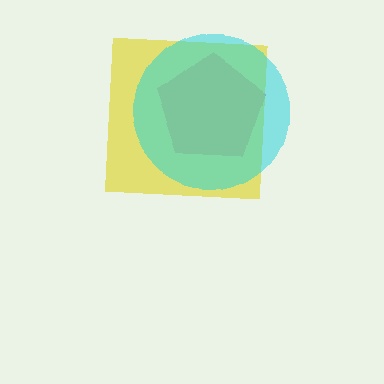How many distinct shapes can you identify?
There are 3 distinct shapes: a magenta pentagon, a yellow square, a cyan circle.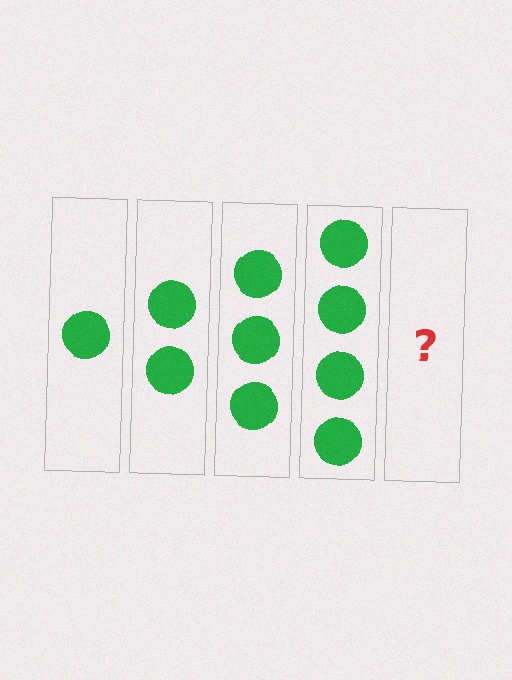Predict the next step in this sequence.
The next step is 5 circles.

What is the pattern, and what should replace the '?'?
The pattern is that each step adds one more circle. The '?' should be 5 circles.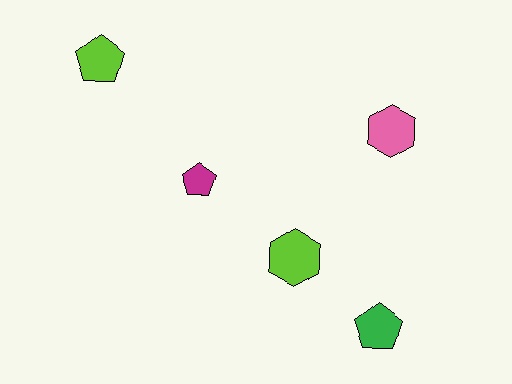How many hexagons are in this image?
There are 2 hexagons.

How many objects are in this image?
There are 5 objects.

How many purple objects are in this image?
There are no purple objects.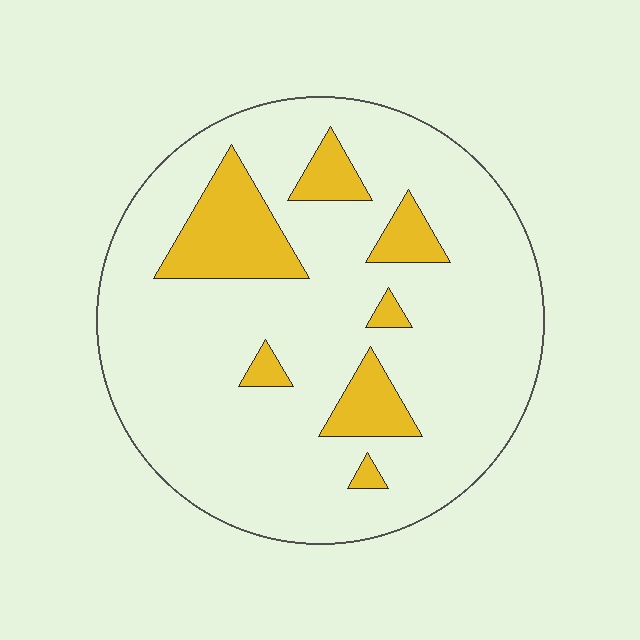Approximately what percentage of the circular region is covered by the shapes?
Approximately 15%.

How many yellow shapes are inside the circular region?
7.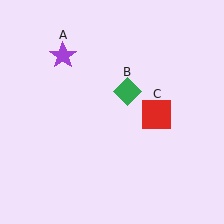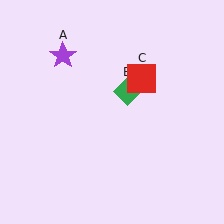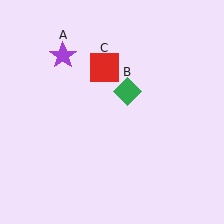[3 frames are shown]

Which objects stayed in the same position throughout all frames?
Purple star (object A) and green diamond (object B) remained stationary.